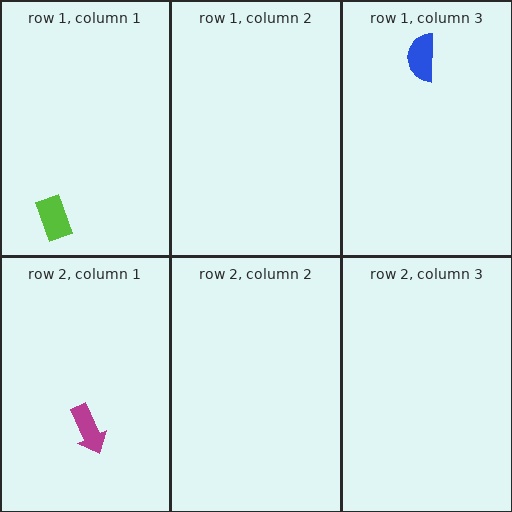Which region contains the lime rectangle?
The row 1, column 1 region.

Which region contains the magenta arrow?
The row 2, column 1 region.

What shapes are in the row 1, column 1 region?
The lime rectangle.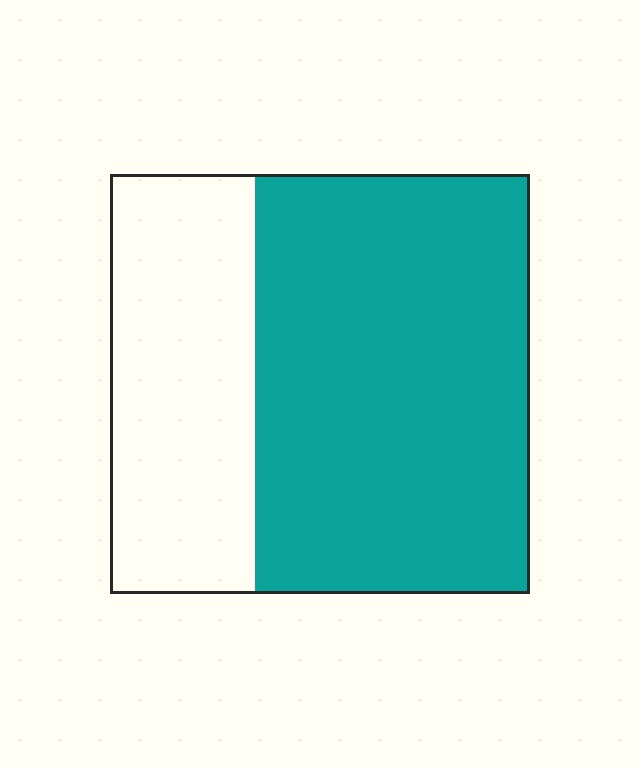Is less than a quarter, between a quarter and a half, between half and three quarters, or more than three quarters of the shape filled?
Between half and three quarters.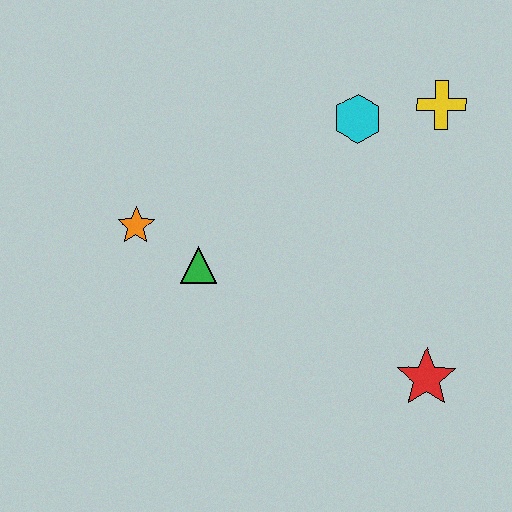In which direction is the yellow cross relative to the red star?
The yellow cross is above the red star.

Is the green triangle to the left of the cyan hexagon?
Yes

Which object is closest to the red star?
The green triangle is closest to the red star.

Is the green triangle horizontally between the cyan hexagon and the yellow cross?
No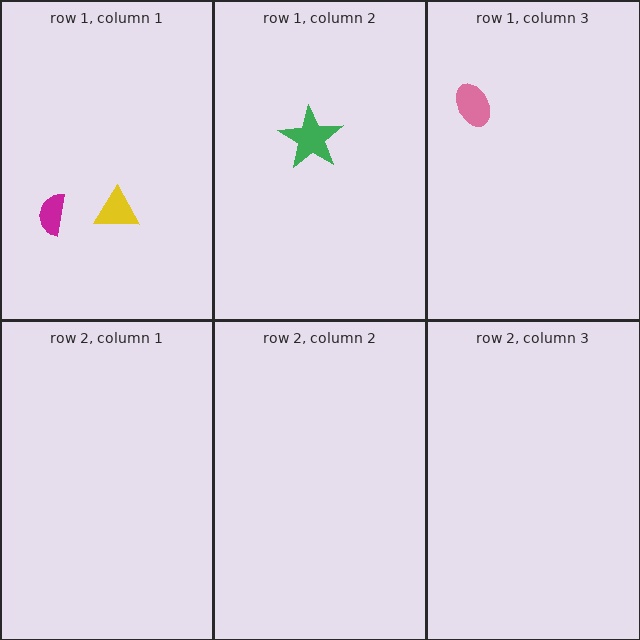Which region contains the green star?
The row 1, column 2 region.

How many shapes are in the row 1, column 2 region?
1.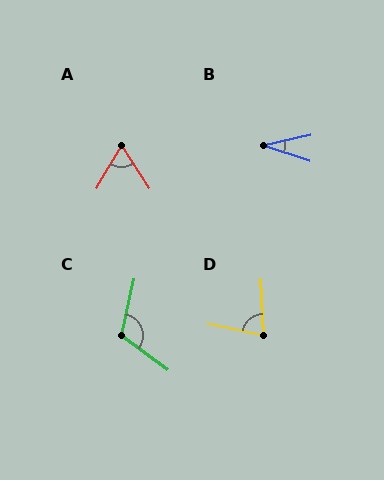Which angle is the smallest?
B, at approximately 30 degrees.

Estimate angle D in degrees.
Approximately 76 degrees.